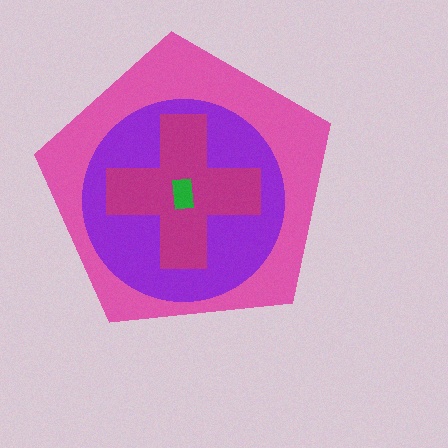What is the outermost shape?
The pink pentagon.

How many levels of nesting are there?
4.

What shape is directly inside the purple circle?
The magenta cross.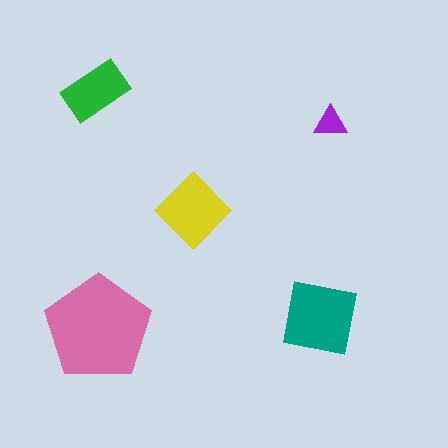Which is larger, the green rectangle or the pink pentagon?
The pink pentagon.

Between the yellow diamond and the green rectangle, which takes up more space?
The yellow diamond.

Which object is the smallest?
The purple triangle.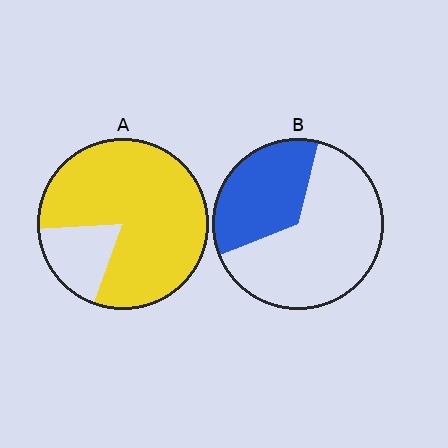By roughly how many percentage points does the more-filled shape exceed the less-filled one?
By roughly 45 percentage points (A over B).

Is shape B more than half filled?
No.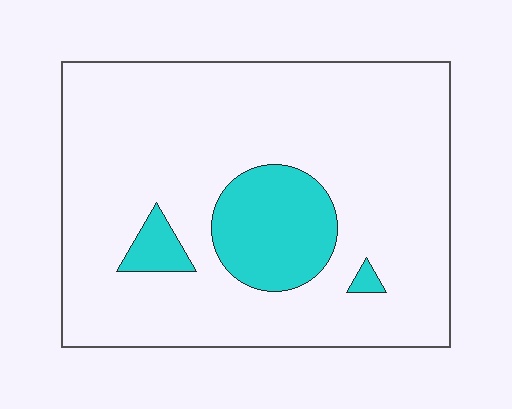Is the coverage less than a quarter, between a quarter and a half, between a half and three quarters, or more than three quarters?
Less than a quarter.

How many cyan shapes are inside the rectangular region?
3.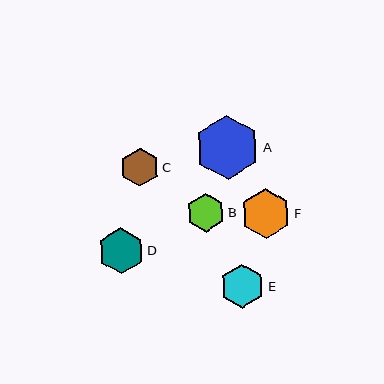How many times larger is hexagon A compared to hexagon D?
Hexagon A is approximately 1.4 times the size of hexagon D.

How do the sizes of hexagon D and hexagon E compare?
Hexagon D and hexagon E are approximately the same size.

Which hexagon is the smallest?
Hexagon C is the smallest with a size of approximately 38 pixels.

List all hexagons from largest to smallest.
From largest to smallest: A, F, D, E, B, C.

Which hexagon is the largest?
Hexagon A is the largest with a size of approximately 64 pixels.